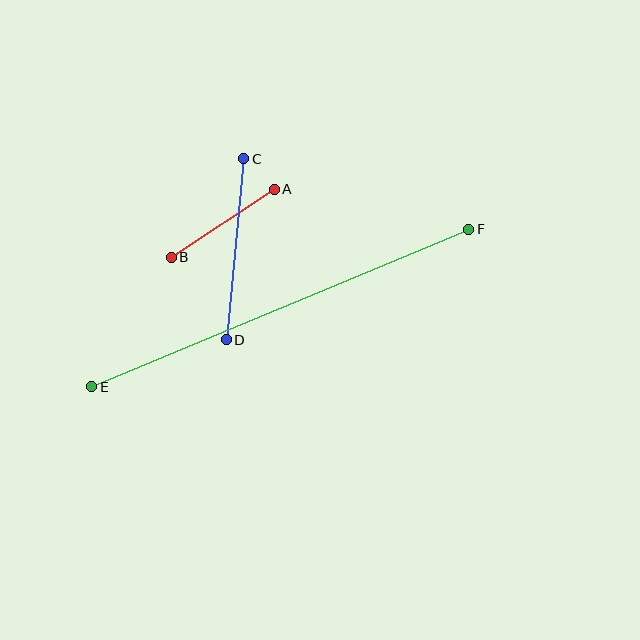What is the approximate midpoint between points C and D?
The midpoint is at approximately (235, 249) pixels.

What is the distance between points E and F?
The distance is approximately 409 pixels.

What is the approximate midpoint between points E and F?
The midpoint is at approximately (280, 308) pixels.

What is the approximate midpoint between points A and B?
The midpoint is at approximately (223, 223) pixels.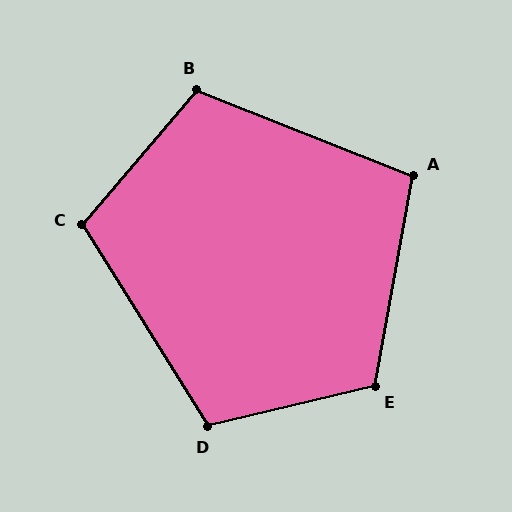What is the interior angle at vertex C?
Approximately 108 degrees (obtuse).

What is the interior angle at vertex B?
Approximately 109 degrees (obtuse).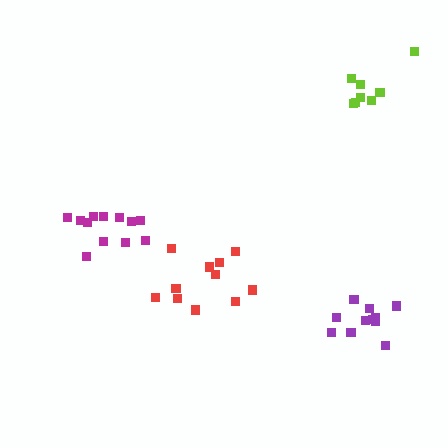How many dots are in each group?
Group 1: 11 dots, Group 2: 12 dots, Group 3: 12 dots, Group 4: 8 dots (43 total).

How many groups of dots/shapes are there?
There are 4 groups.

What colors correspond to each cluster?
The clusters are colored: purple, magenta, red, lime.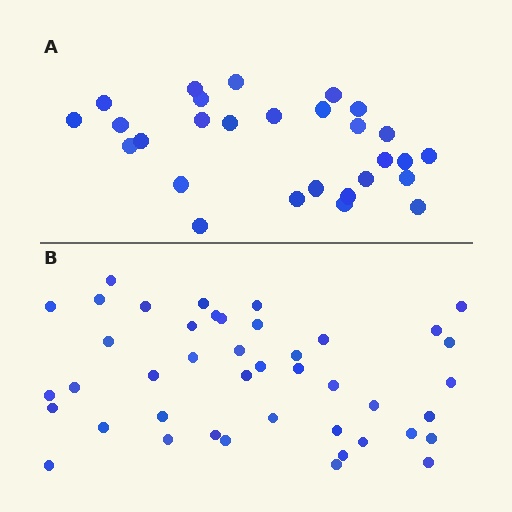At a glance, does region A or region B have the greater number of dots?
Region B (the bottom region) has more dots.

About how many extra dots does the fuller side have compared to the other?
Region B has approximately 15 more dots than region A.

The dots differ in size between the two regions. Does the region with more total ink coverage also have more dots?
No. Region A has more total ink coverage because its dots are larger, but region B actually contains more individual dots. Total area can be misleading — the number of items is what matters here.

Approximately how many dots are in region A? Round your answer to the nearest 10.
About 30 dots. (The exact count is 28, which rounds to 30.)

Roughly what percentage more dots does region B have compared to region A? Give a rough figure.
About 55% more.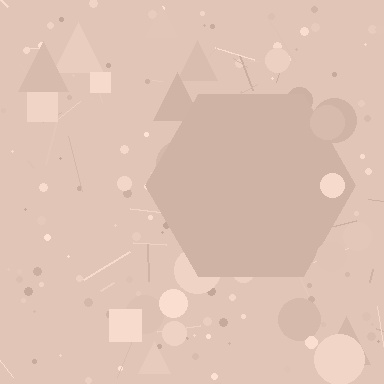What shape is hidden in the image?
A hexagon is hidden in the image.